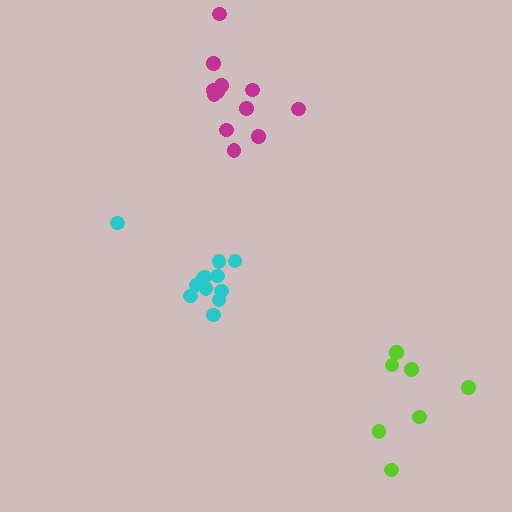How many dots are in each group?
Group 1: 12 dots, Group 2: 12 dots, Group 3: 7 dots (31 total).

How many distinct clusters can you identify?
There are 3 distinct clusters.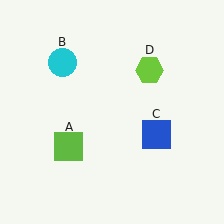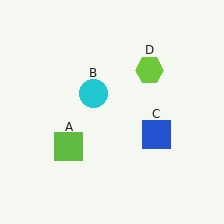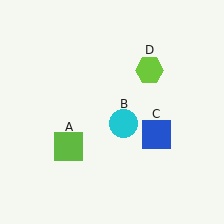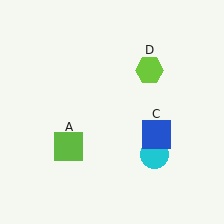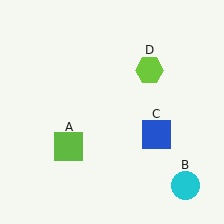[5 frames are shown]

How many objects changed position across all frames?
1 object changed position: cyan circle (object B).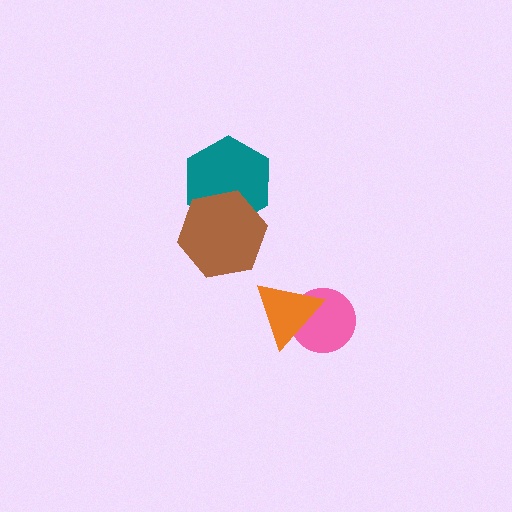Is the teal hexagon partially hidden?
Yes, it is partially covered by another shape.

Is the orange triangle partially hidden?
No, no other shape covers it.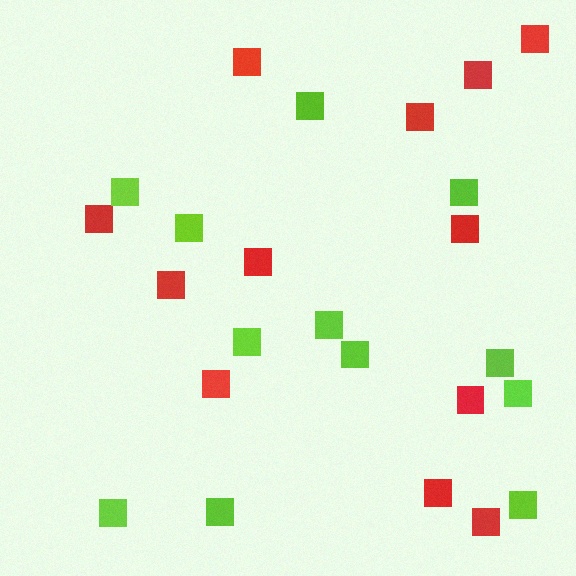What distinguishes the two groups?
There are 2 groups: one group of red squares (12) and one group of lime squares (12).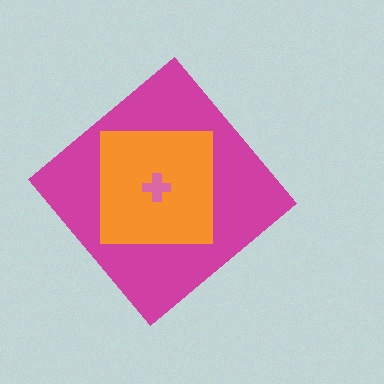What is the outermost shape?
The magenta diamond.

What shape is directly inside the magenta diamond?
The orange square.